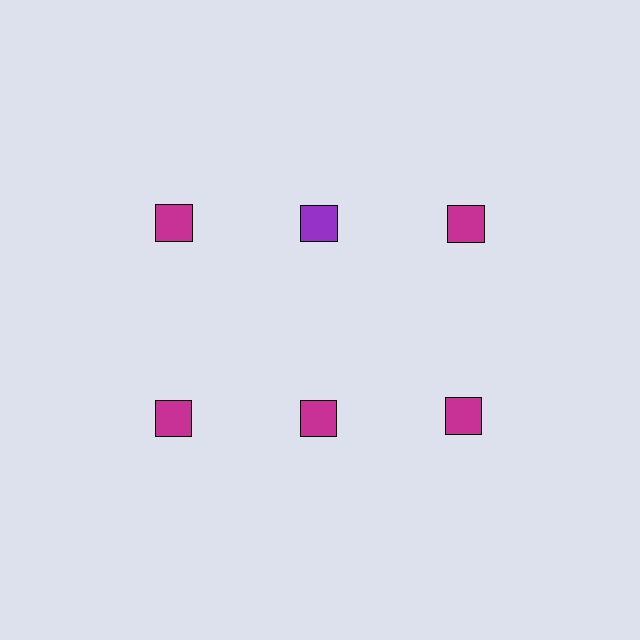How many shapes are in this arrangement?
There are 6 shapes arranged in a grid pattern.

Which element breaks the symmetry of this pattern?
The purple square in the top row, second from left column breaks the symmetry. All other shapes are magenta squares.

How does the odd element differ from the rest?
It has a different color: purple instead of magenta.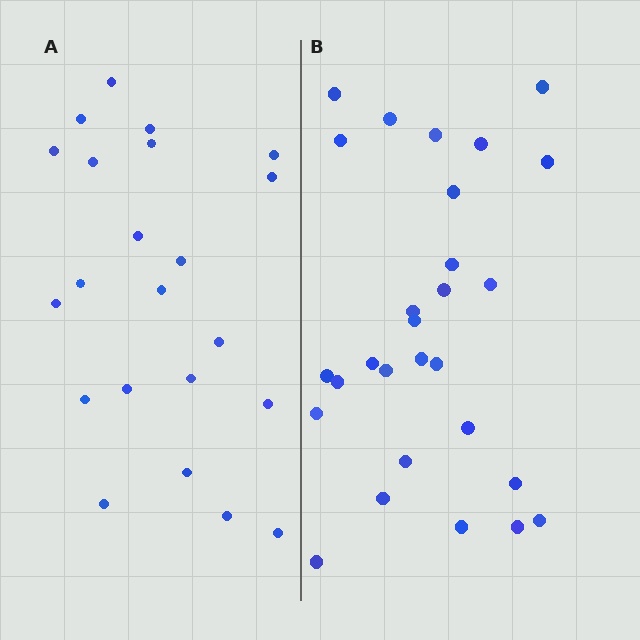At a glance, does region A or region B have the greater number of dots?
Region B (the right region) has more dots.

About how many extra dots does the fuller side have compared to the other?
Region B has about 6 more dots than region A.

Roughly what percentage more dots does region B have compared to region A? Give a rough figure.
About 25% more.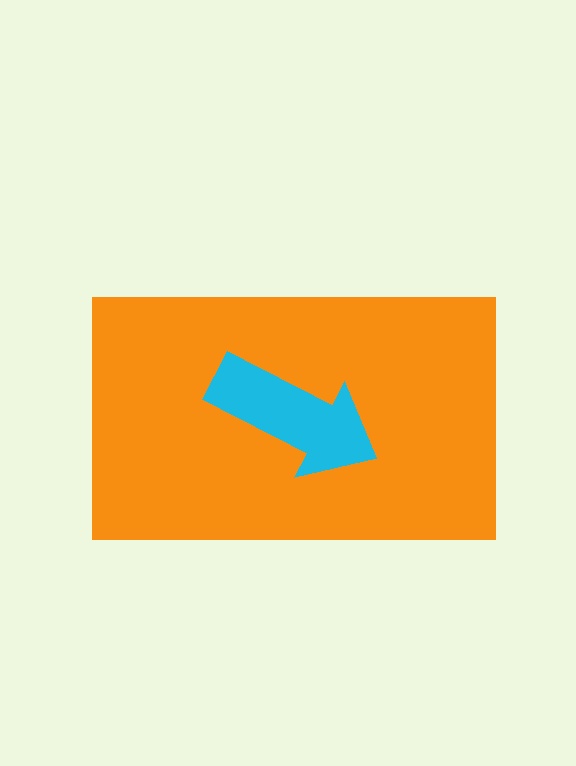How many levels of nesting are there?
2.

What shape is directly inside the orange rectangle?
The cyan arrow.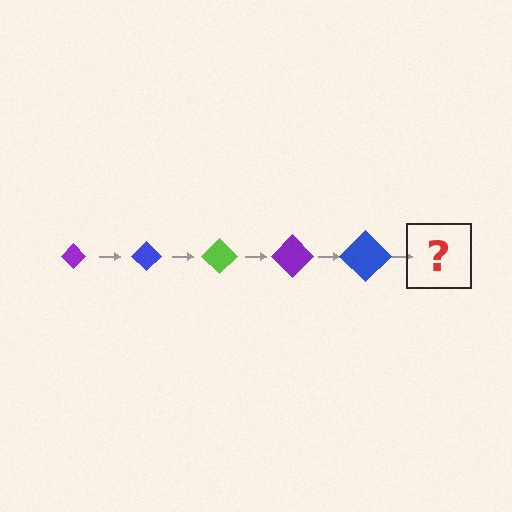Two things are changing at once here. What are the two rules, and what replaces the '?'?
The two rules are that the diamond grows larger each step and the color cycles through purple, blue, and lime. The '?' should be a lime diamond, larger than the previous one.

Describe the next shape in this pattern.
It should be a lime diamond, larger than the previous one.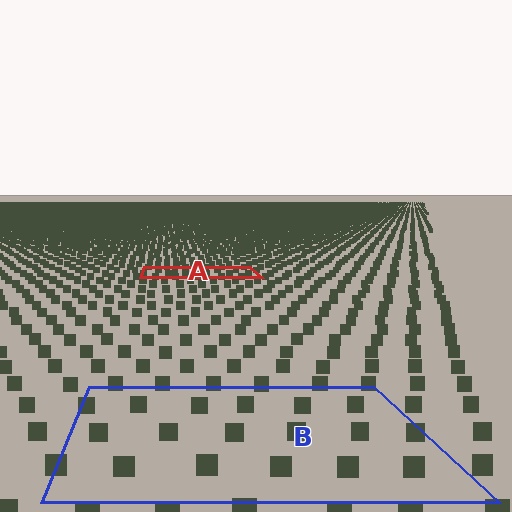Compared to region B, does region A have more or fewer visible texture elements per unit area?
Region A has more texture elements per unit area — they are packed more densely because it is farther away.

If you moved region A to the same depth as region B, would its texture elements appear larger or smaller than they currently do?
They would appear larger. At a closer depth, the same texture elements are projected at a bigger on-screen size.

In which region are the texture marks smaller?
The texture marks are smaller in region A, because it is farther away.